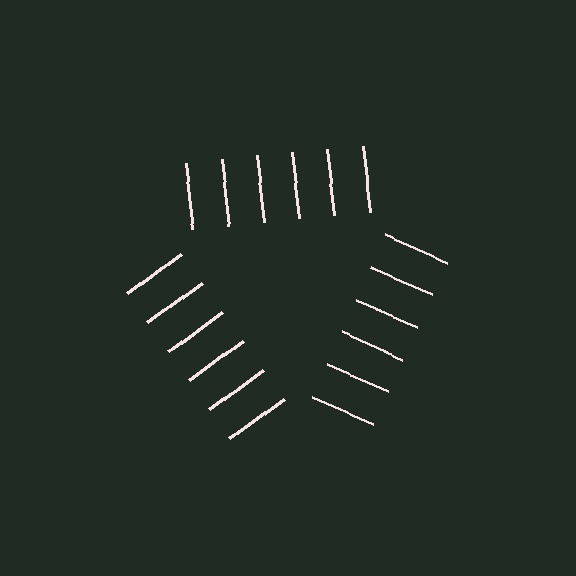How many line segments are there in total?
18 — 6 along each of the 3 edges.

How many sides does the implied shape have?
3 sides — the line-ends trace a triangle.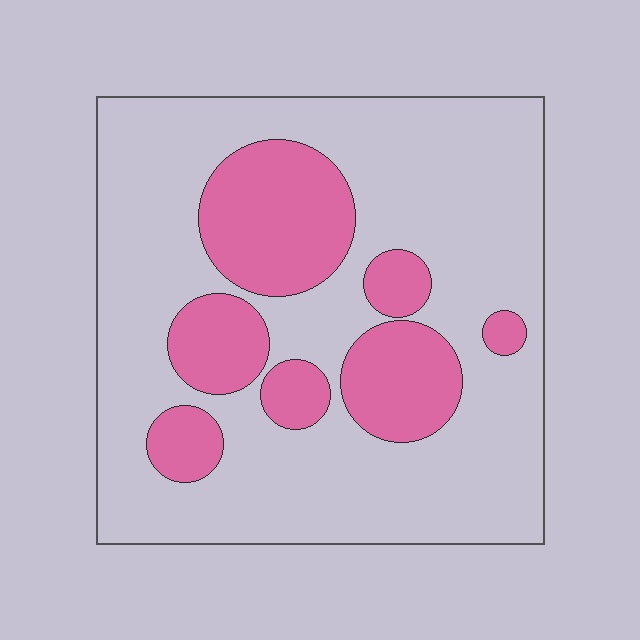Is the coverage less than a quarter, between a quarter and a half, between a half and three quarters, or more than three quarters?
Between a quarter and a half.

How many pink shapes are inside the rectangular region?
7.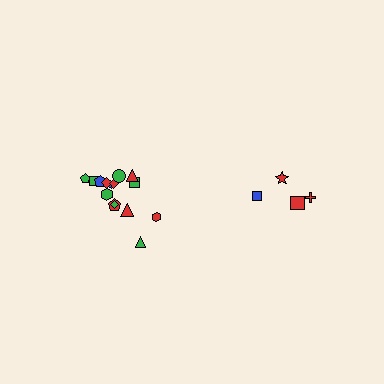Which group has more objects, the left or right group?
The left group.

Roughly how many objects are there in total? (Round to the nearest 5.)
Roughly 20 objects in total.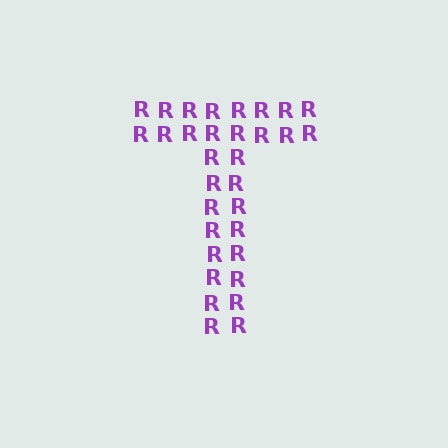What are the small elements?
The small elements are letter R's.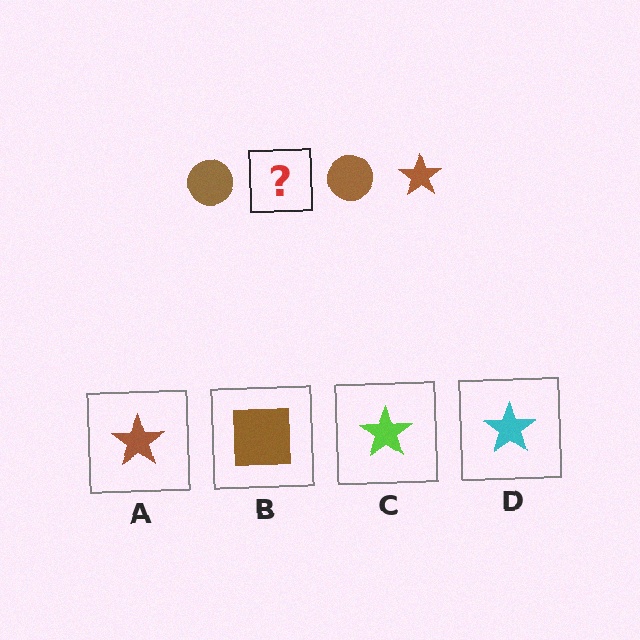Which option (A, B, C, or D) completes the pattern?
A.